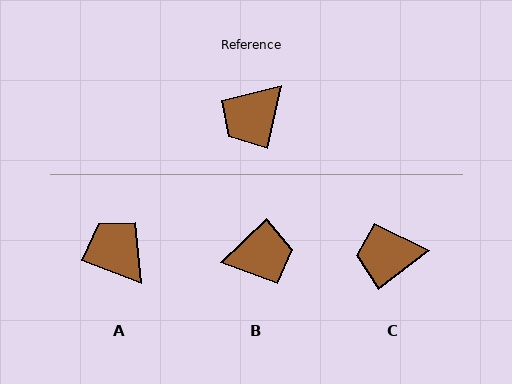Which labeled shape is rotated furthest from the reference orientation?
B, about 146 degrees away.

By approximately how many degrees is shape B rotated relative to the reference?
Approximately 146 degrees counter-clockwise.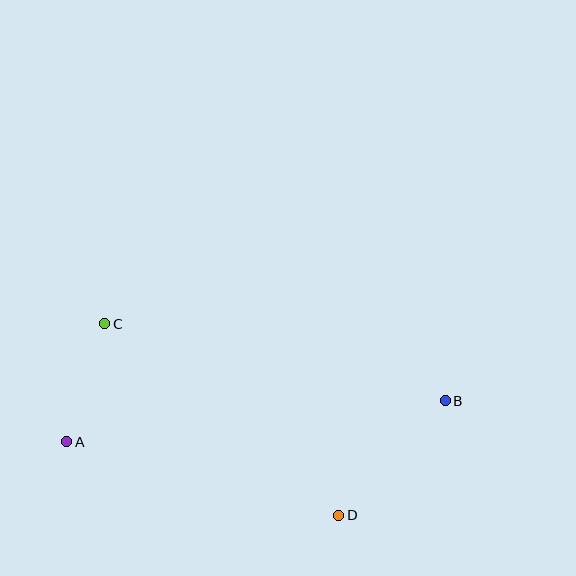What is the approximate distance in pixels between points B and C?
The distance between B and C is approximately 349 pixels.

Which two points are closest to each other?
Points A and C are closest to each other.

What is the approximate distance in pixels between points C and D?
The distance between C and D is approximately 302 pixels.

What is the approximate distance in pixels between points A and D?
The distance between A and D is approximately 282 pixels.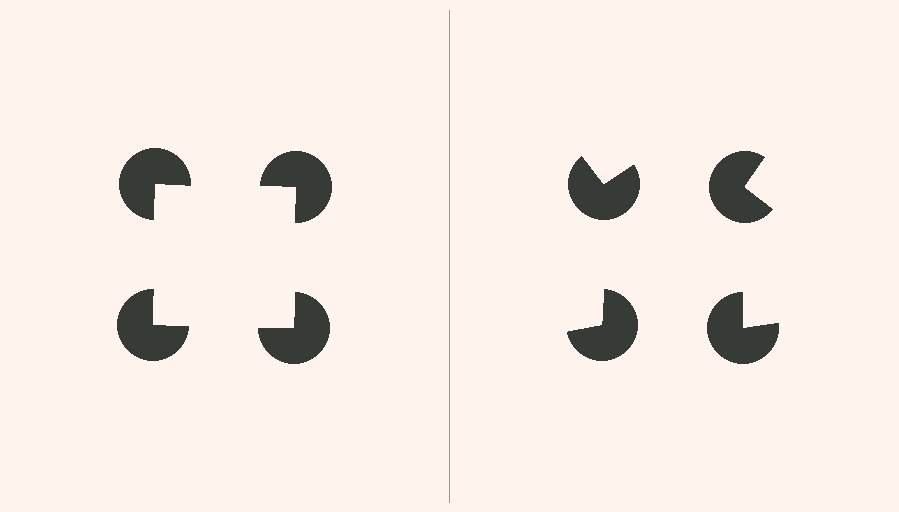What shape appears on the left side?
An illusory square.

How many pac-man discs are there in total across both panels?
8 — 4 on each side.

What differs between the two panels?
The pac-man discs are positioned identically on both sides; only the wedge orientations differ. On the left they align to a square; on the right they are misaligned.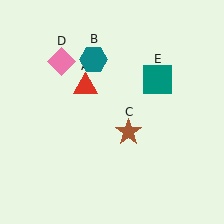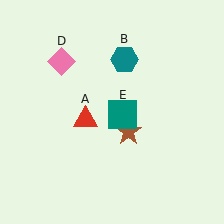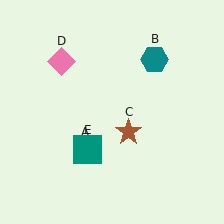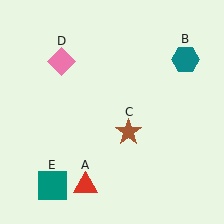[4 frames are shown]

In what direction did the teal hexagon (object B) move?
The teal hexagon (object B) moved right.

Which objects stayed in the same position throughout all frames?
Brown star (object C) and pink diamond (object D) remained stationary.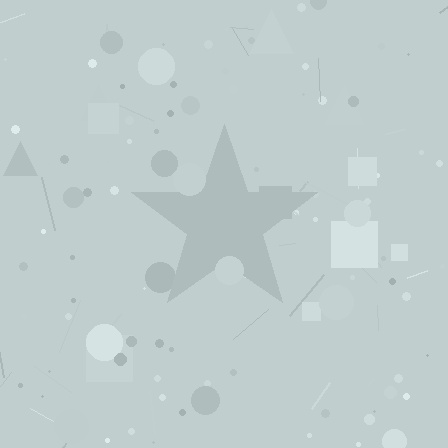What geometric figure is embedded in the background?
A star is embedded in the background.